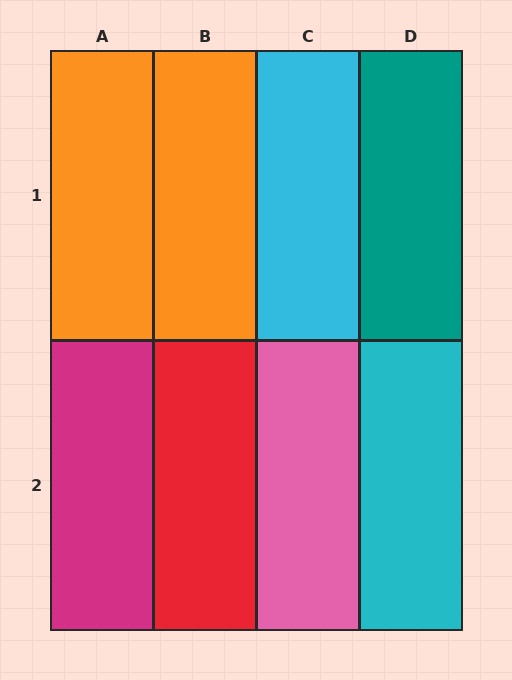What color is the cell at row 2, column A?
Magenta.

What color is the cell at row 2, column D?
Cyan.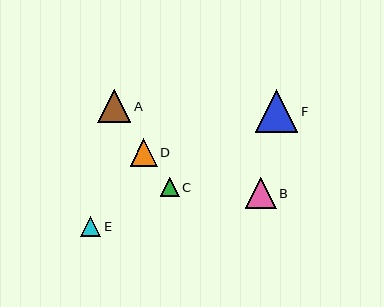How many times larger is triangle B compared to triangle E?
Triangle B is approximately 1.5 times the size of triangle E.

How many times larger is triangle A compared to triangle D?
Triangle A is approximately 1.2 times the size of triangle D.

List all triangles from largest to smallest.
From largest to smallest: F, A, B, D, E, C.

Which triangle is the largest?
Triangle F is the largest with a size of approximately 43 pixels.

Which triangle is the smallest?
Triangle C is the smallest with a size of approximately 19 pixels.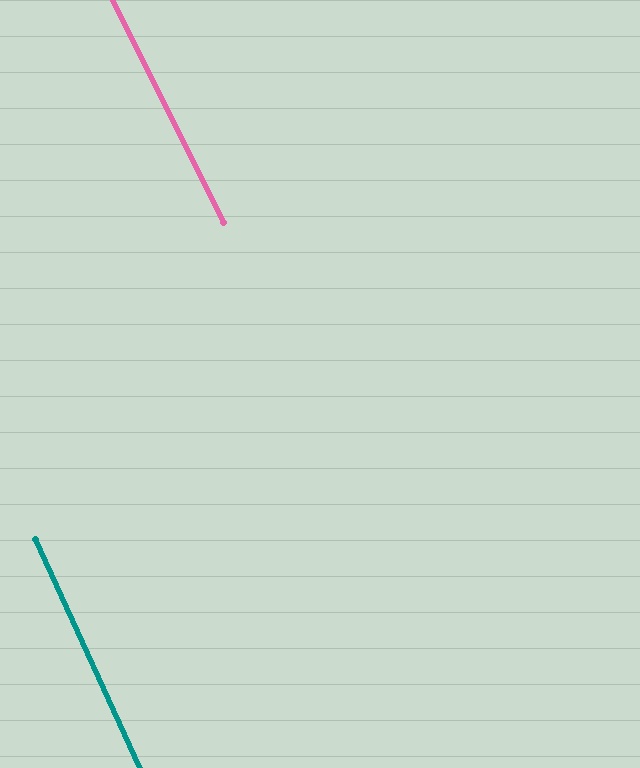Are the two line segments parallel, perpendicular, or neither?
Parallel — their directions differ by only 1.9°.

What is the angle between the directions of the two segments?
Approximately 2 degrees.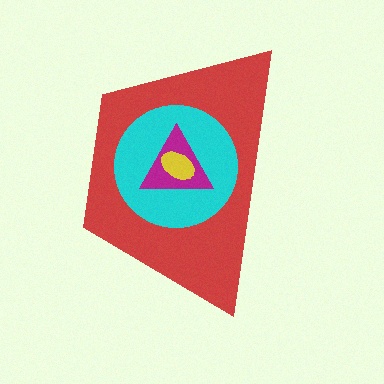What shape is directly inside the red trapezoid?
The cyan circle.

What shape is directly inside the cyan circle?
The magenta triangle.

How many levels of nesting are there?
4.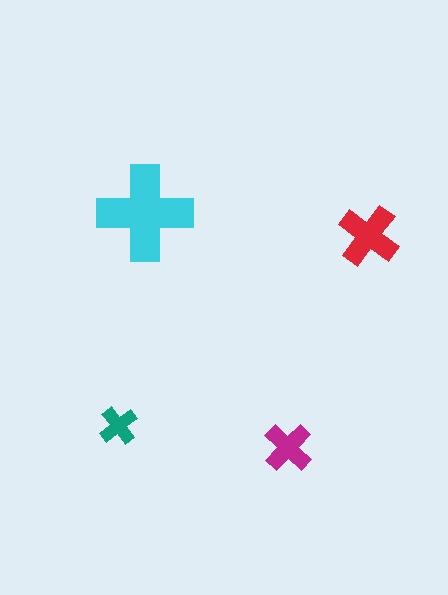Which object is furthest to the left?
The teal cross is leftmost.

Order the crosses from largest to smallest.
the cyan one, the red one, the magenta one, the teal one.